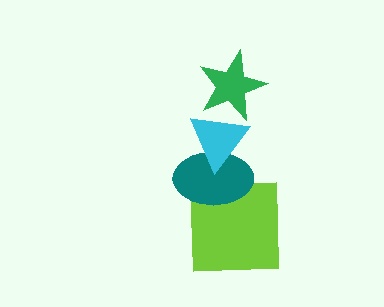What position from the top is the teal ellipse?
The teal ellipse is 3rd from the top.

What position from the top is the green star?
The green star is 1st from the top.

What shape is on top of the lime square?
The teal ellipse is on top of the lime square.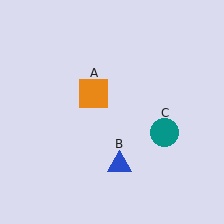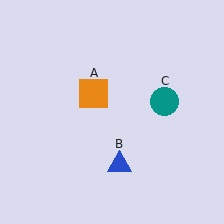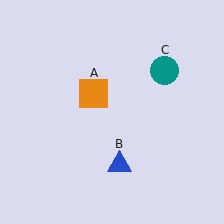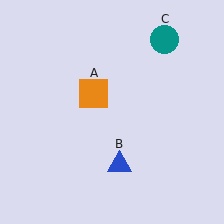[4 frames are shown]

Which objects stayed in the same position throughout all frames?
Orange square (object A) and blue triangle (object B) remained stationary.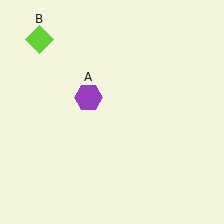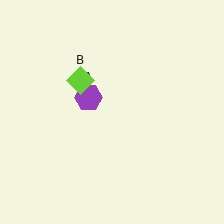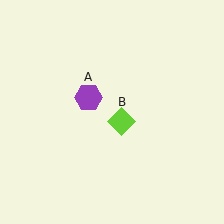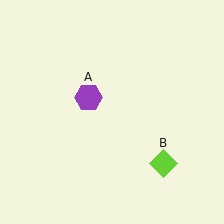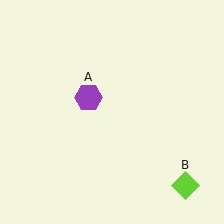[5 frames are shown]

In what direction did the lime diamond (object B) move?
The lime diamond (object B) moved down and to the right.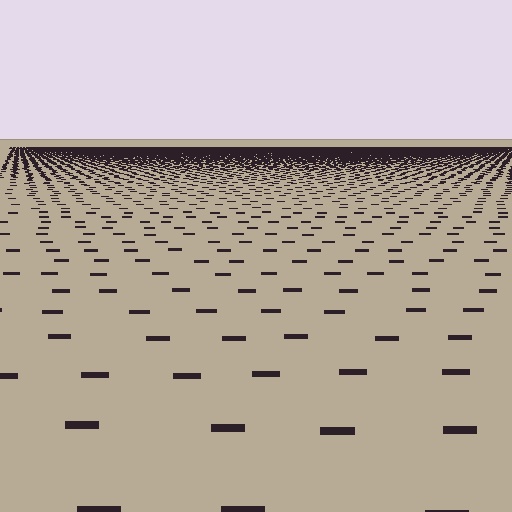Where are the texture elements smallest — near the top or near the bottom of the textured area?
Near the top.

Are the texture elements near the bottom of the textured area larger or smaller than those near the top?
Larger. Near the bottom, elements are closer to the viewer and appear at a bigger on-screen size.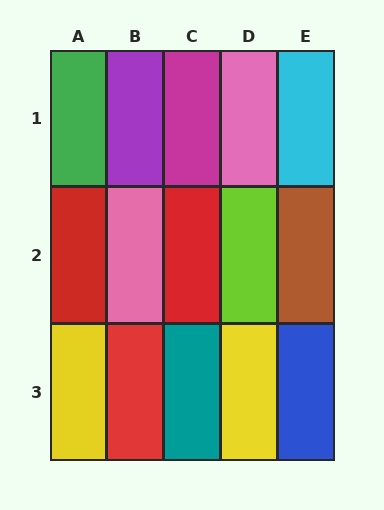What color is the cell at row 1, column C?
Magenta.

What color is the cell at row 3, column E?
Blue.